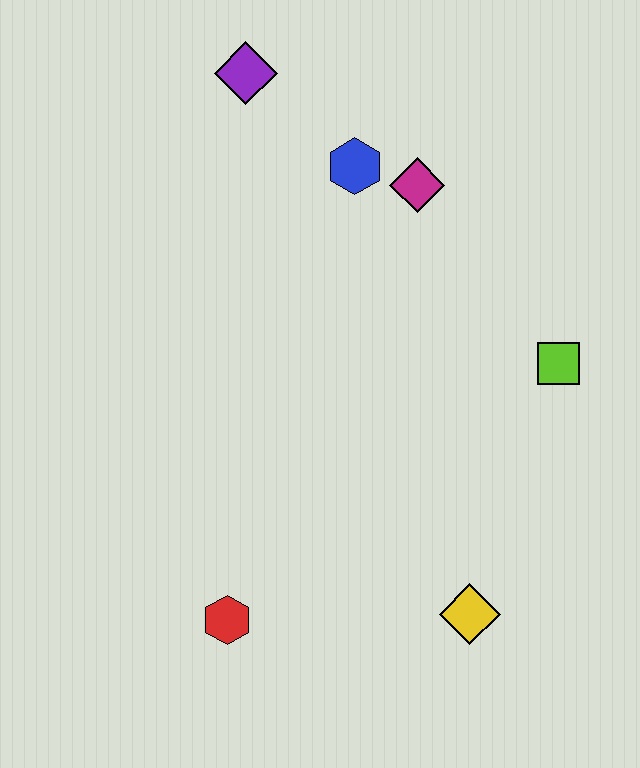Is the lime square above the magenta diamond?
No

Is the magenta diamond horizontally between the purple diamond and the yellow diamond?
Yes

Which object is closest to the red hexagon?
The yellow diamond is closest to the red hexagon.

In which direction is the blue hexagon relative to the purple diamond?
The blue hexagon is to the right of the purple diamond.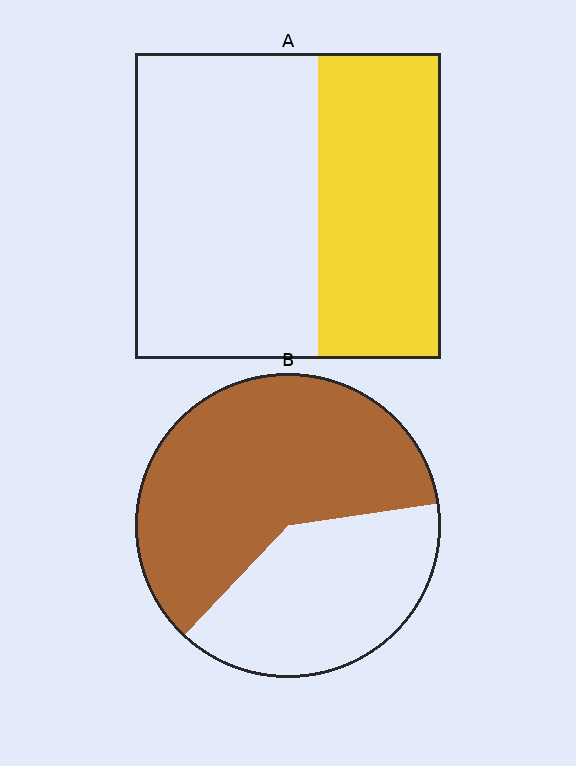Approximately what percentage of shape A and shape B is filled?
A is approximately 40% and B is approximately 60%.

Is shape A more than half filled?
No.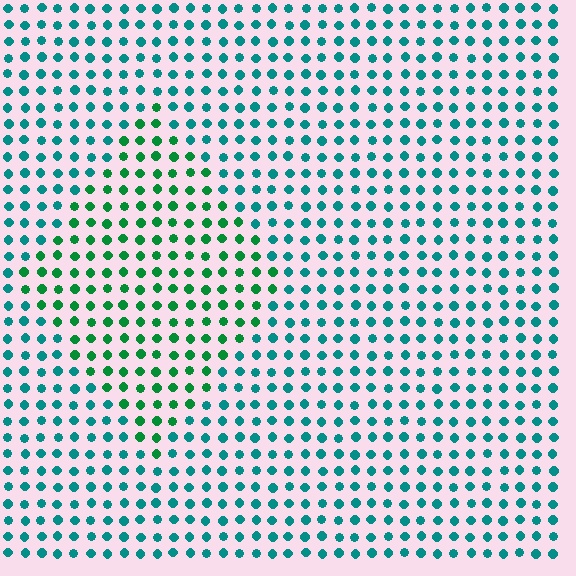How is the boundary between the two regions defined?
The boundary is defined purely by a slight shift in hue (about 37 degrees). Spacing, size, and orientation are identical on both sides.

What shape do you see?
I see a diamond.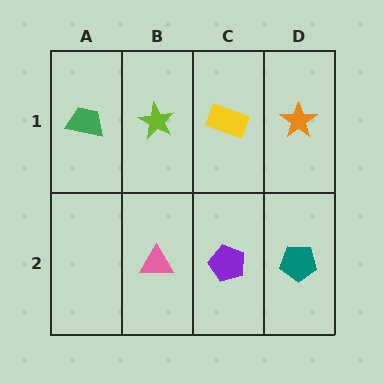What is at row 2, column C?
A purple pentagon.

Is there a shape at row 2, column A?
No, that cell is empty.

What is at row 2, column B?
A pink triangle.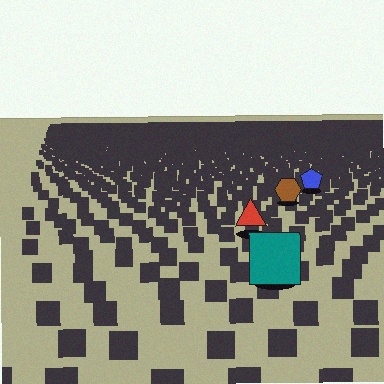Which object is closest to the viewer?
The teal square is closest. The texture marks near it are larger and more spread out.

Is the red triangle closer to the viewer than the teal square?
No. The teal square is closer — you can tell from the texture gradient: the ground texture is coarser near it.